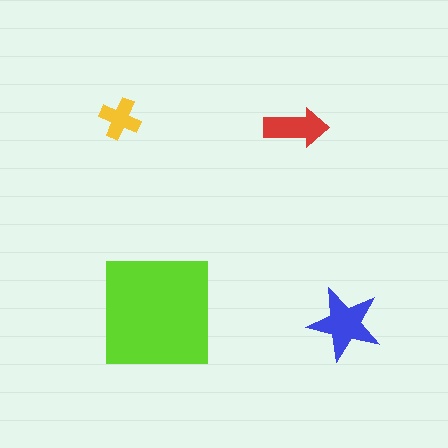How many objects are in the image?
There are 4 objects in the image.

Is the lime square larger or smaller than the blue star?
Larger.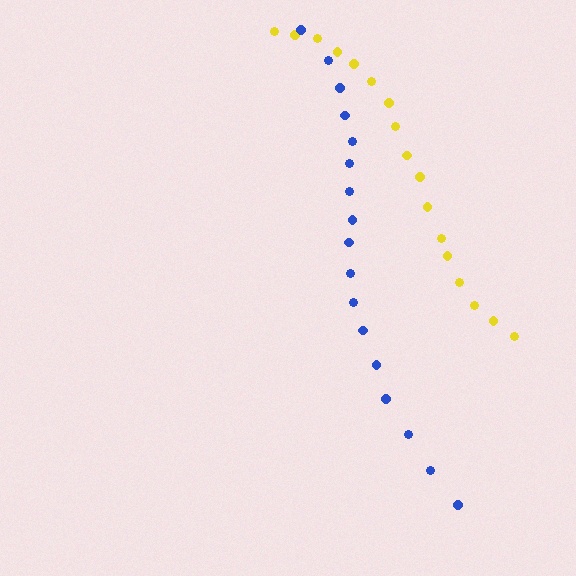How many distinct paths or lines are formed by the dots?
There are 2 distinct paths.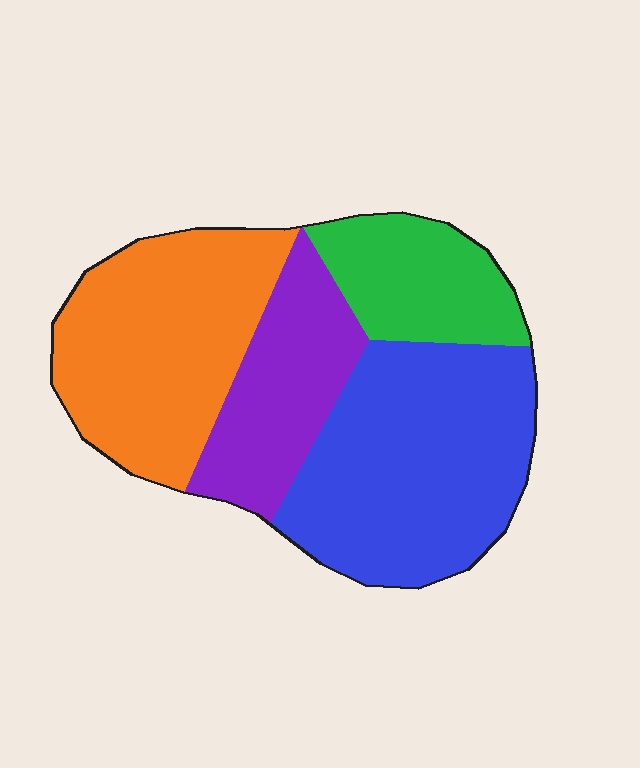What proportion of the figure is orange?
Orange covers 31% of the figure.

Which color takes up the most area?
Blue, at roughly 35%.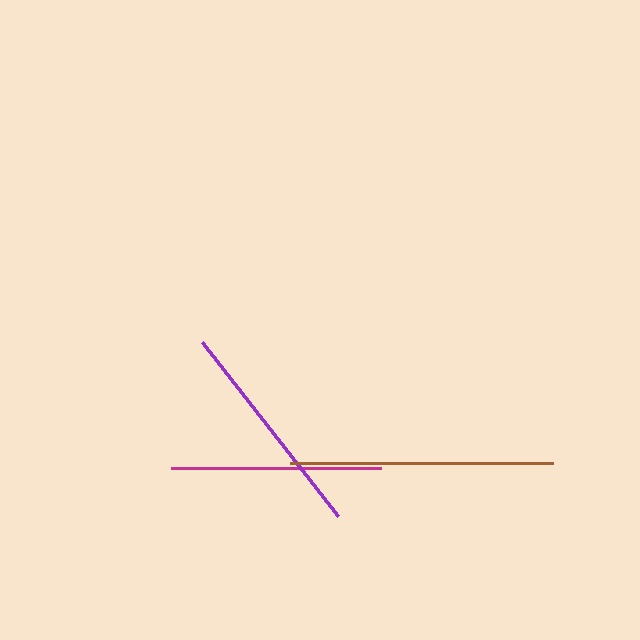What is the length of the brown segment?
The brown segment is approximately 263 pixels long.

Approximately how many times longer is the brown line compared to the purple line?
The brown line is approximately 1.2 times the length of the purple line.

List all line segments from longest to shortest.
From longest to shortest: brown, purple, magenta.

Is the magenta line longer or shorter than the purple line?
The purple line is longer than the magenta line.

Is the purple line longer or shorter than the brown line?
The brown line is longer than the purple line.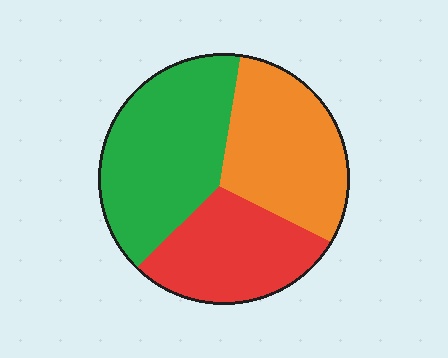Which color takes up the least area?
Red, at roughly 30%.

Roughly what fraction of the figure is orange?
Orange covers 33% of the figure.